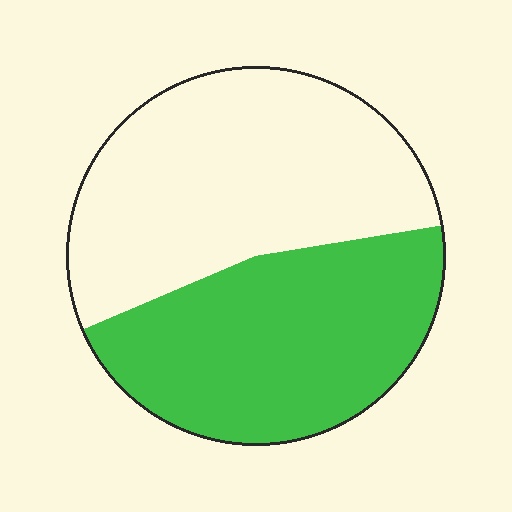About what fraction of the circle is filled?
About one half (1/2).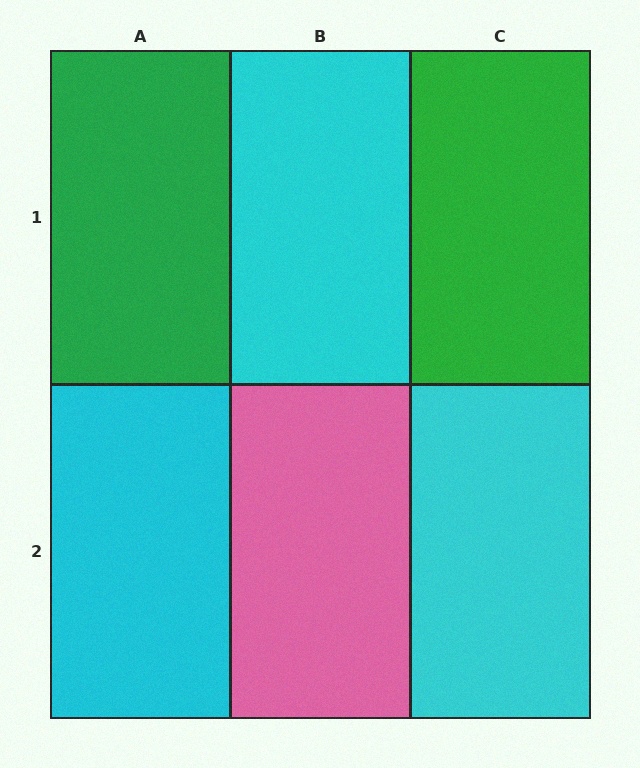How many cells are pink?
1 cell is pink.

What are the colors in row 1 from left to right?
Green, cyan, green.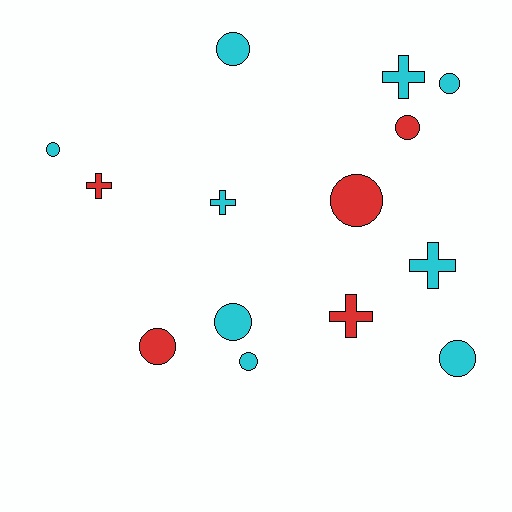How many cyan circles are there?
There are 6 cyan circles.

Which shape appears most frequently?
Circle, with 9 objects.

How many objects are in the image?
There are 14 objects.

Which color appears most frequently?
Cyan, with 9 objects.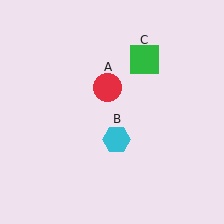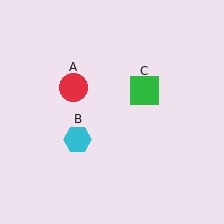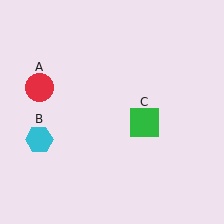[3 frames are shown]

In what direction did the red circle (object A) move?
The red circle (object A) moved left.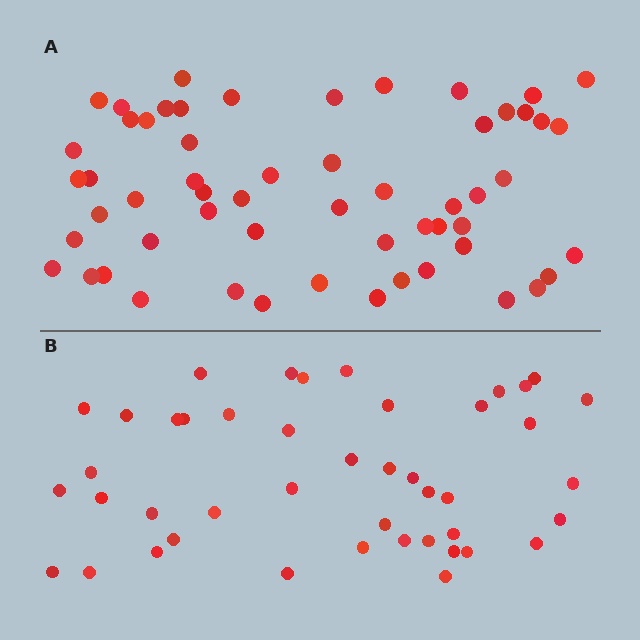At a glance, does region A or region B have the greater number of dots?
Region A (the top region) has more dots.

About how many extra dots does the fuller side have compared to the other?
Region A has approximately 15 more dots than region B.